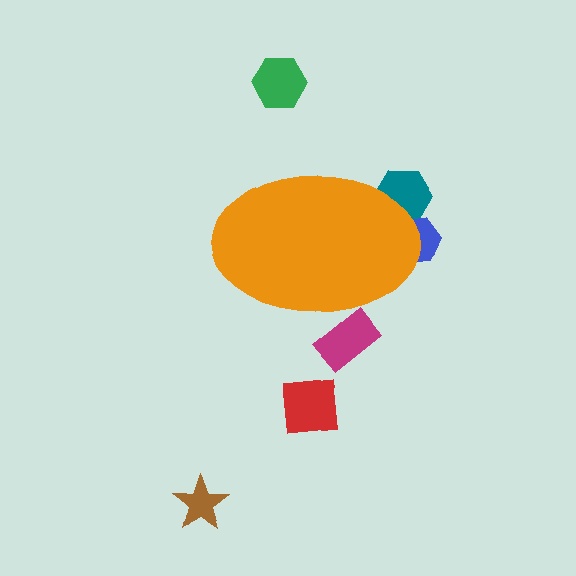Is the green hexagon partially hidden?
No, the green hexagon is fully visible.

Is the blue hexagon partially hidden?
Yes, the blue hexagon is partially hidden behind the orange ellipse.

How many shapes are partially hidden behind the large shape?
3 shapes are partially hidden.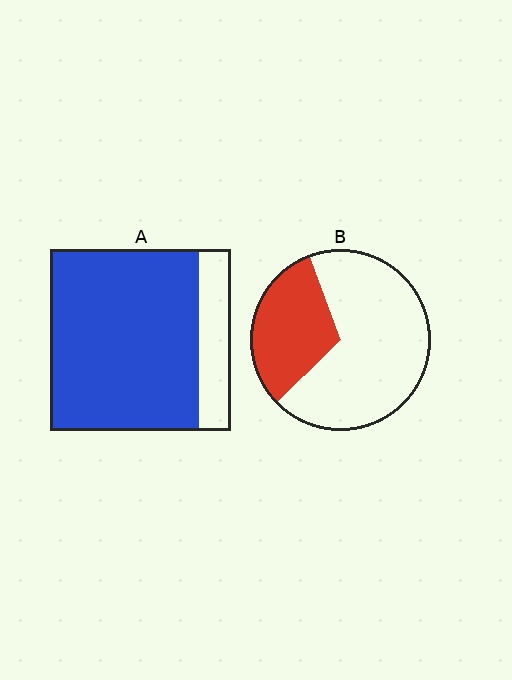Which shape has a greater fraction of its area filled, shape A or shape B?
Shape A.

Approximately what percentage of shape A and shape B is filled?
A is approximately 80% and B is approximately 30%.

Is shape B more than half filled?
No.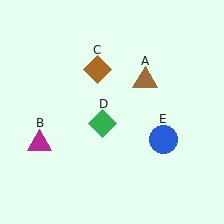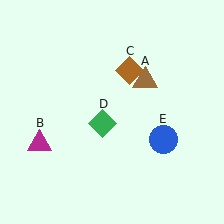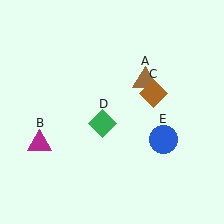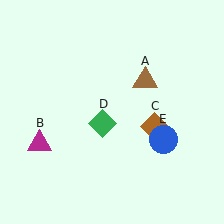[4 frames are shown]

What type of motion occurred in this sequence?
The brown diamond (object C) rotated clockwise around the center of the scene.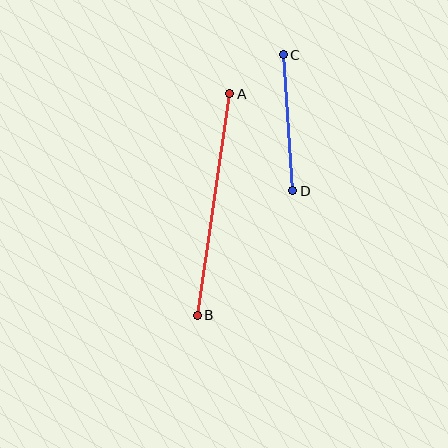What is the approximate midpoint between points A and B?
The midpoint is at approximately (213, 205) pixels.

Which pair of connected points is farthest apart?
Points A and B are farthest apart.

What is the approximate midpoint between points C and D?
The midpoint is at approximately (288, 123) pixels.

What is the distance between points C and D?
The distance is approximately 136 pixels.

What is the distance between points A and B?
The distance is approximately 224 pixels.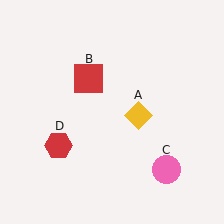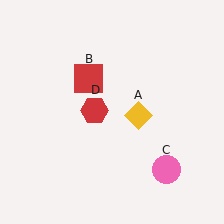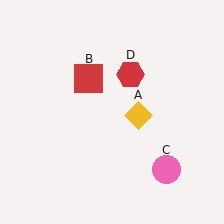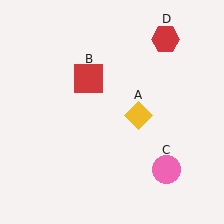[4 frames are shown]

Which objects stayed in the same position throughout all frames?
Yellow diamond (object A) and red square (object B) and pink circle (object C) remained stationary.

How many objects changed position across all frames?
1 object changed position: red hexagon (object D).